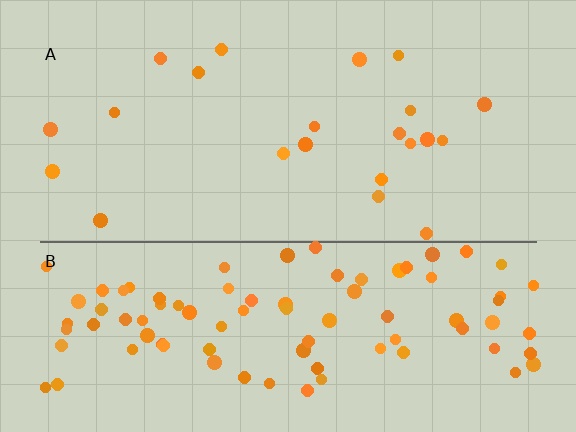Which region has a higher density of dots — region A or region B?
B (the bottom).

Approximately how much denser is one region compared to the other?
Approximately 4.2× — region B over region A.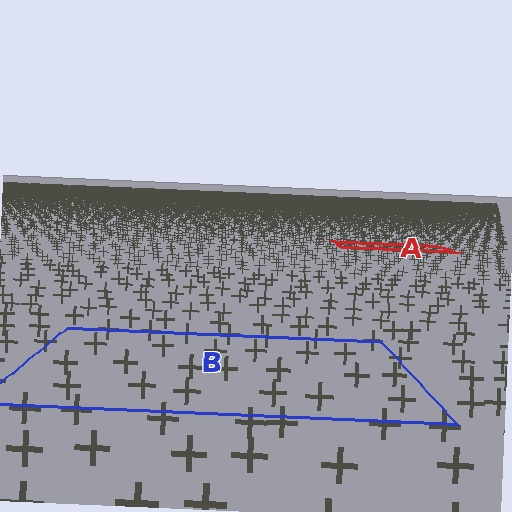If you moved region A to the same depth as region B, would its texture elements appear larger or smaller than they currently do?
They would appear larger. At a closer depth, the same texture elements are projected at a bigger on-screen size.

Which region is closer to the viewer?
Region B is closer. The texture elements there are larger and more spread out.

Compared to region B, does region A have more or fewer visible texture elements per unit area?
Region A has more texture elements per unit area — they are packed more densely because it is farther away.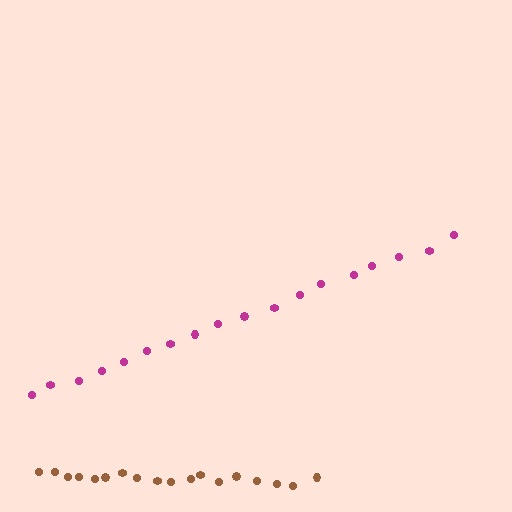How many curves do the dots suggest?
There are 2 distinct paths.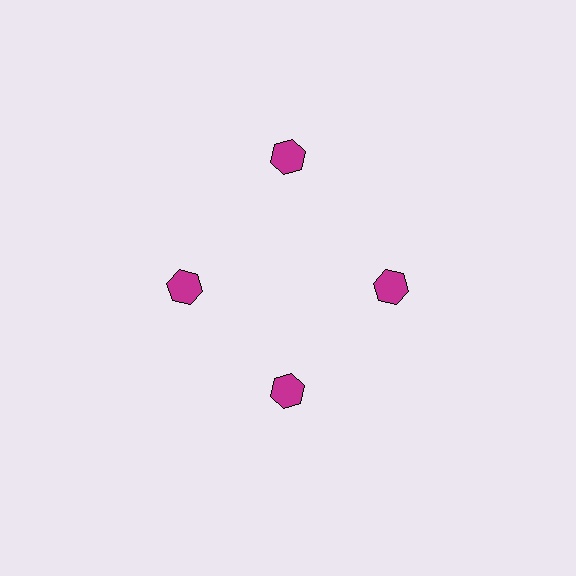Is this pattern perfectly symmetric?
No. The 4 magenta hexagons are arranged in a ring, but one element near the 12 o'clock position is pushed outward from the center, breaking the 4-fold rotational symmetry.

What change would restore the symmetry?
The symmetry would be restored by moving it inward, back onto the ring so that all 4 hexagons sit at equal angles and equal distance from the center.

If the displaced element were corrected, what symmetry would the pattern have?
It would have 4-fold rotational symmetry — the pattern would map onto itself every 90 degrees.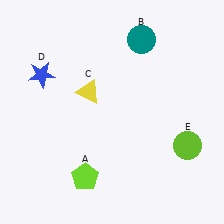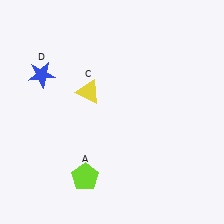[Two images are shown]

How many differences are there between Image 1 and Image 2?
There are 2 differences between the two images.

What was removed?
The lime circle (E), the teal circle (B) were removed in Image 2.